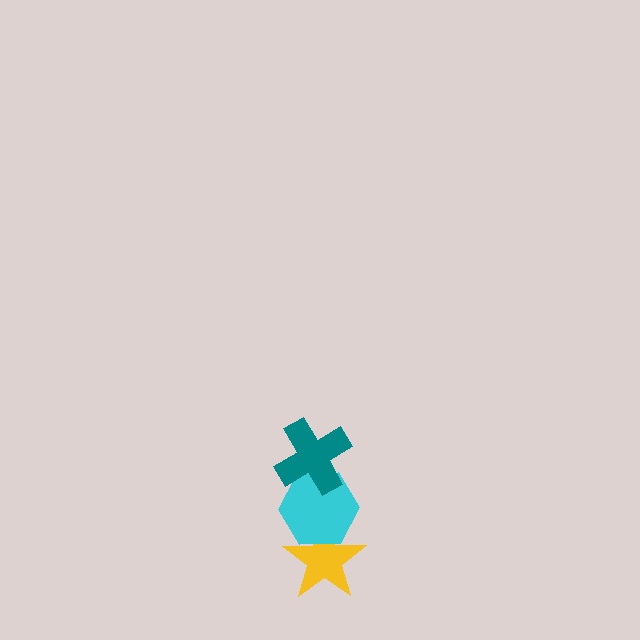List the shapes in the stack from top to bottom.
From top to bottom: the teal cross, the cyan hexagon, the yellow star.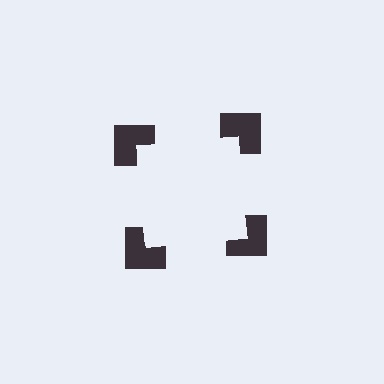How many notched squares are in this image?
There are 4 — one at each vertex of the illusory square.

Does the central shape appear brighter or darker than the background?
It typically appears slightly brighter than the background, even though no actual brightness change is drawn.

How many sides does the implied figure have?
4 sides.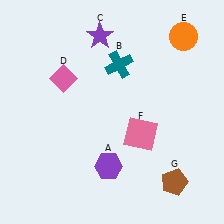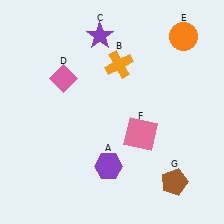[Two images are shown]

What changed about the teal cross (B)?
In Image 1, B is teal. In Image 2, it changed to orange.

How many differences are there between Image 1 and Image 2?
There is 1 difference between the two images.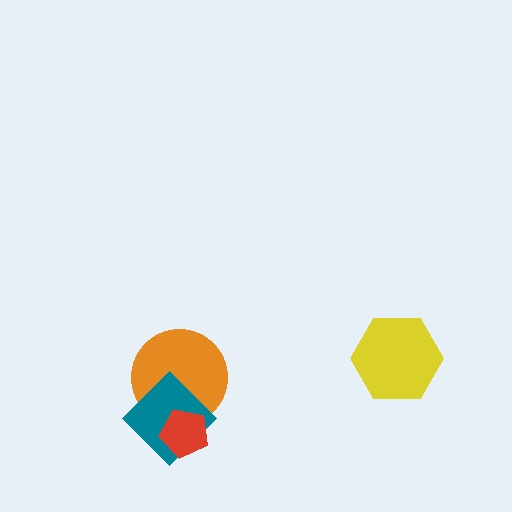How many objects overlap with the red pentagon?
2 objects overlap with the red pentagon.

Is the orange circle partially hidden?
Yes, it is partially covered by another shape.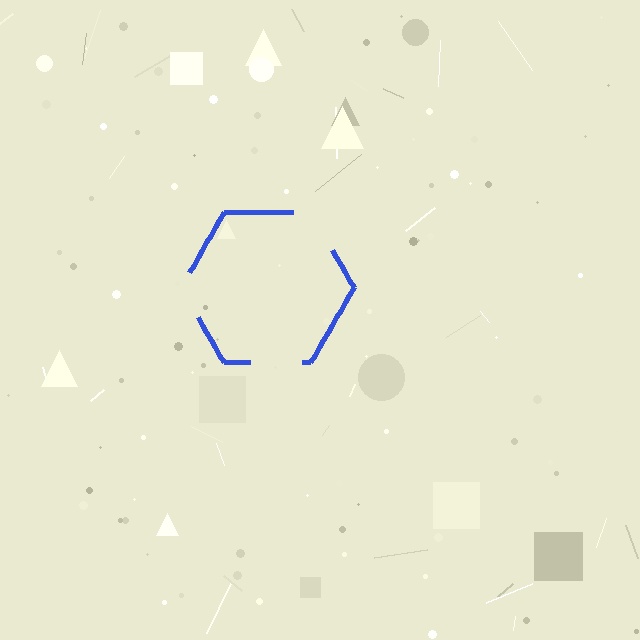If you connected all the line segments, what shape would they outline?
They would outline a hexagon.